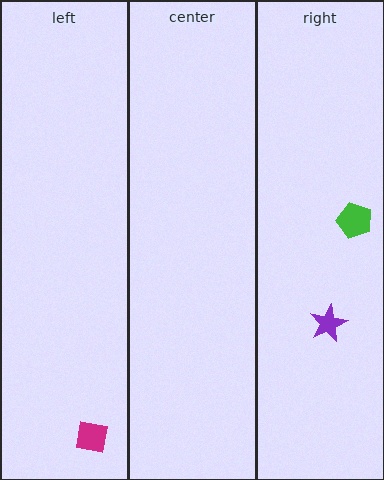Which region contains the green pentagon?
The right region.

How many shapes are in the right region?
2.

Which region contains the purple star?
The right region.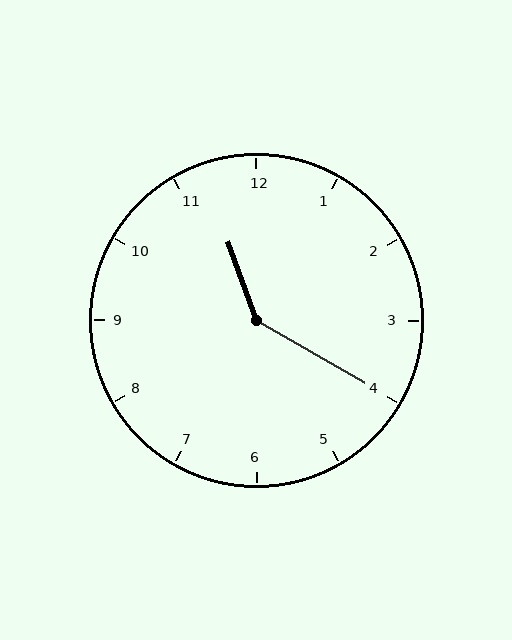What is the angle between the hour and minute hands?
Approximately 140 degrees.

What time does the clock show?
11:20.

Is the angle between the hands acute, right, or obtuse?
It is obtuse.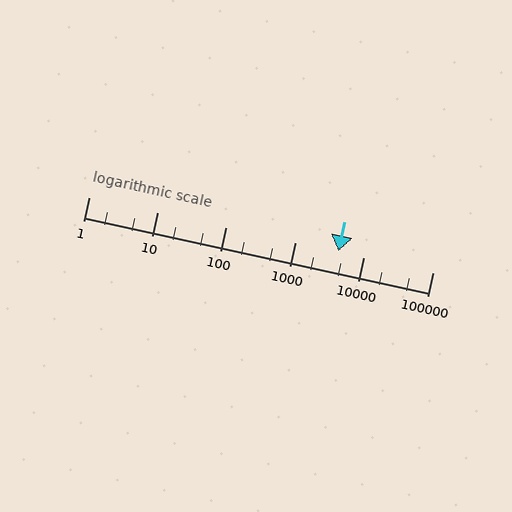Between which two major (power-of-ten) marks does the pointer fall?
The pointer is between 1000 and 10000.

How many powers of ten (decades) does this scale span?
The scale spans 5 decades, from 1 to 100000.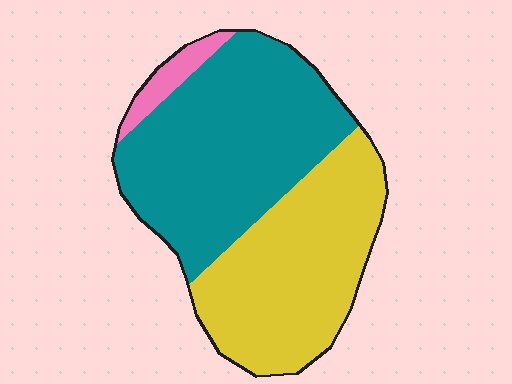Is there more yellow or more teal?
Teal.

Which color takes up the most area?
Teal, at roughly 50%.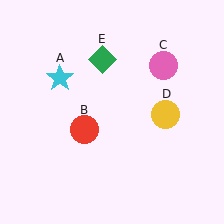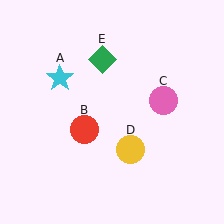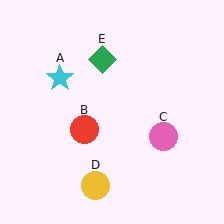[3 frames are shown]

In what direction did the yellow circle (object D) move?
The yellow circle (object D) moved down and to the left.